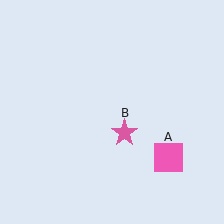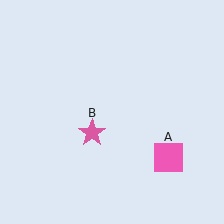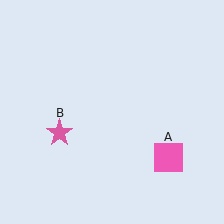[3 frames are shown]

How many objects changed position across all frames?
1 object changed position: pink star (object B).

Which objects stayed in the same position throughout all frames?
Pink square (object A) remained stationary.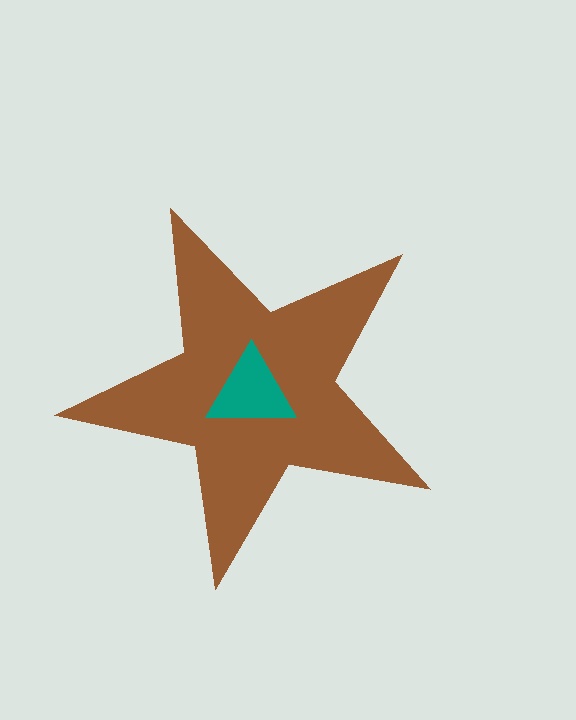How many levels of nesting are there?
2.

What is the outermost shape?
The brown star.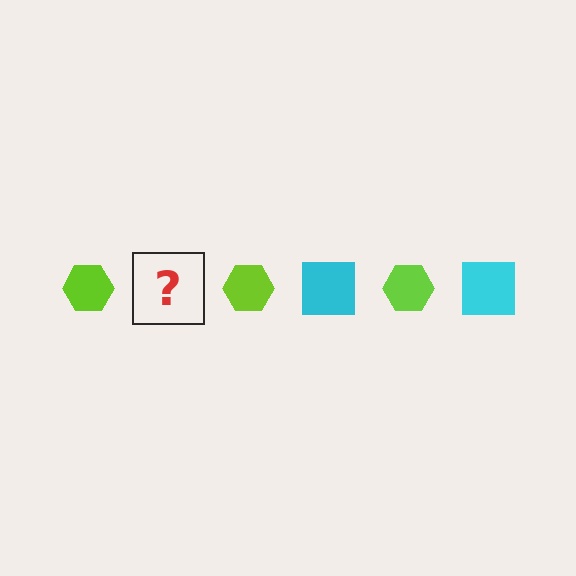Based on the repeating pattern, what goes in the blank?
The blank should be a cyan square.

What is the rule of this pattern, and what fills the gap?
The rule is that the pattern alternates between lime hexagon and cyan square. The gap should be filled with a cyan square.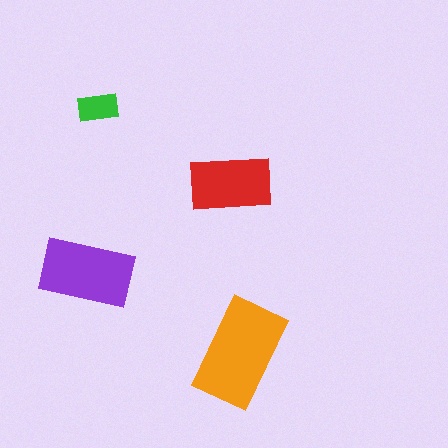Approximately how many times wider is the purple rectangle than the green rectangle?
About 2.5 times wider.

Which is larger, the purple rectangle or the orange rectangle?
The orange one.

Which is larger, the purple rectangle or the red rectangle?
The purple one.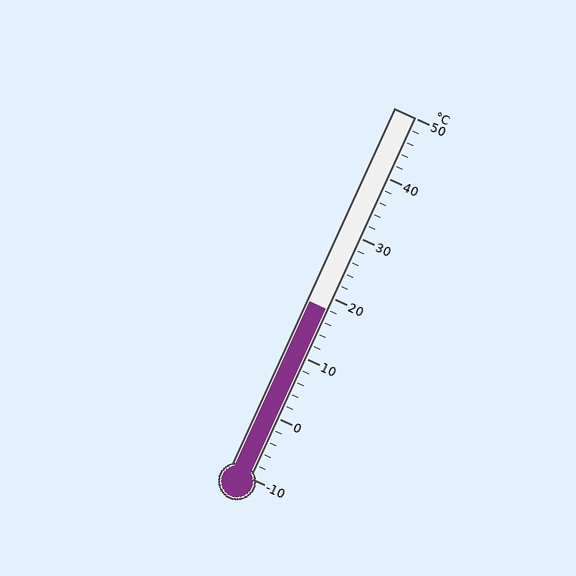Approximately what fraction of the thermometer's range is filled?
The thermometer is filled to approximately 45% of its range.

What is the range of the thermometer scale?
The thermometer scale ranges from -10°C to 50°C.